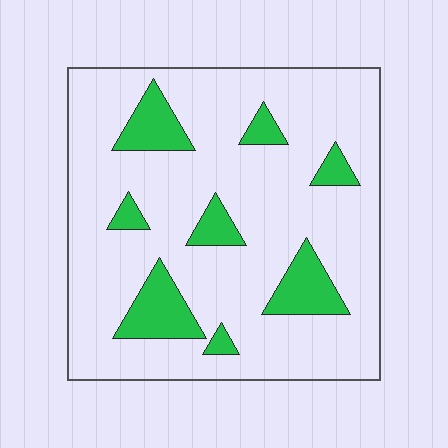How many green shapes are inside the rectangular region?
8.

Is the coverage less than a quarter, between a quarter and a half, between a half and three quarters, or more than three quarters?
Less than a quarter.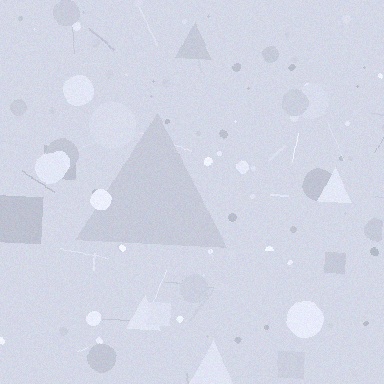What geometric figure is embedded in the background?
A triangle is embedded in the background.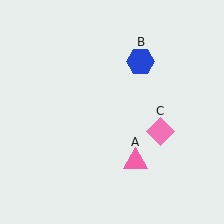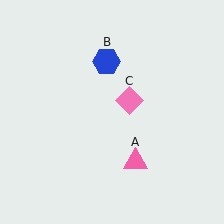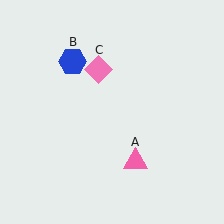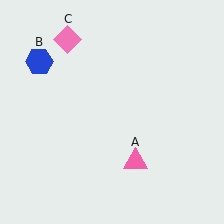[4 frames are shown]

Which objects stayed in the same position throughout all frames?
Pink triangle (object A) remained stationary.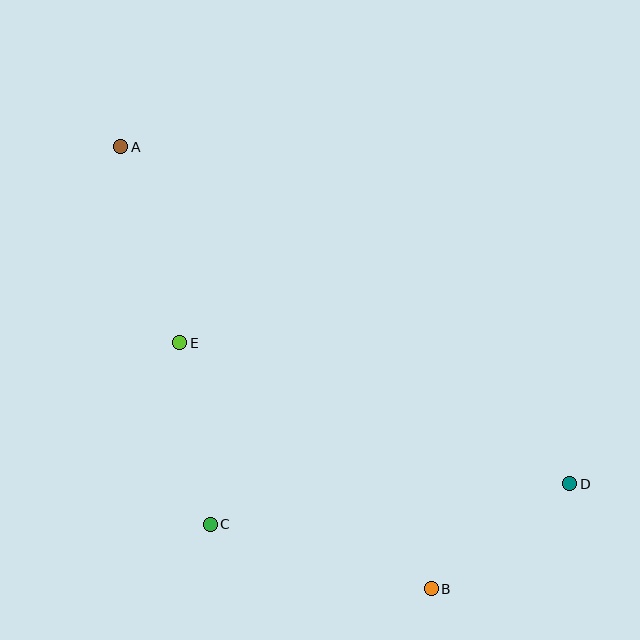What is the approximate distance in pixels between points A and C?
The distance between A and C is approximately 388 pixels.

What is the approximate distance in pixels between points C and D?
The distance between C and D is approximately 362 pixels.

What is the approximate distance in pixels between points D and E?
The distance between D and E is approximately 415 pixels.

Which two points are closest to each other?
Points B and D are closest to each other.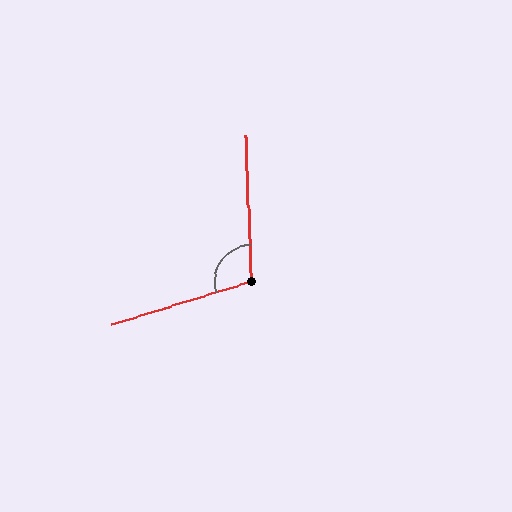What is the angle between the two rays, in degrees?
Approximately 105 degrees.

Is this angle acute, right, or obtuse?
It is obtuse.